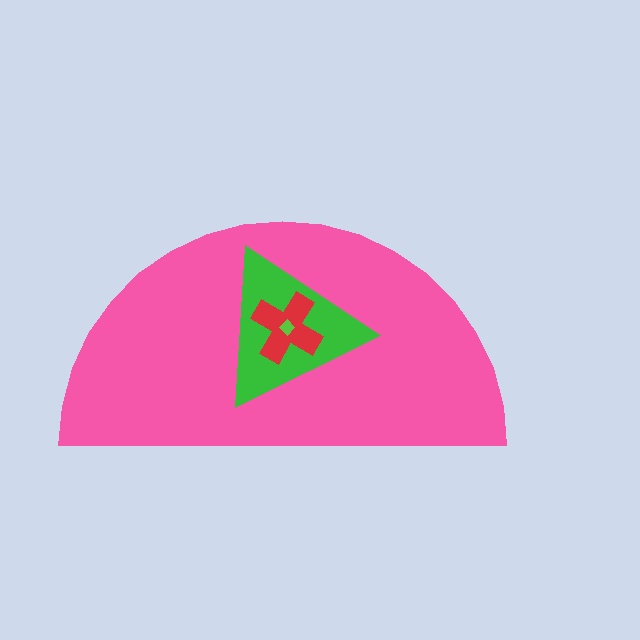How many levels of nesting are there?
4.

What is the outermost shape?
The pink semicircle.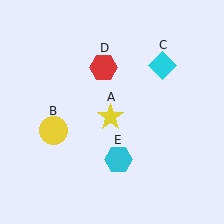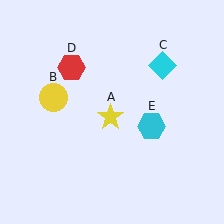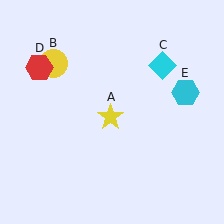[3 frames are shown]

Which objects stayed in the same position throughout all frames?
Yellow star (object A) and cyan diamond (object C) remained stationary.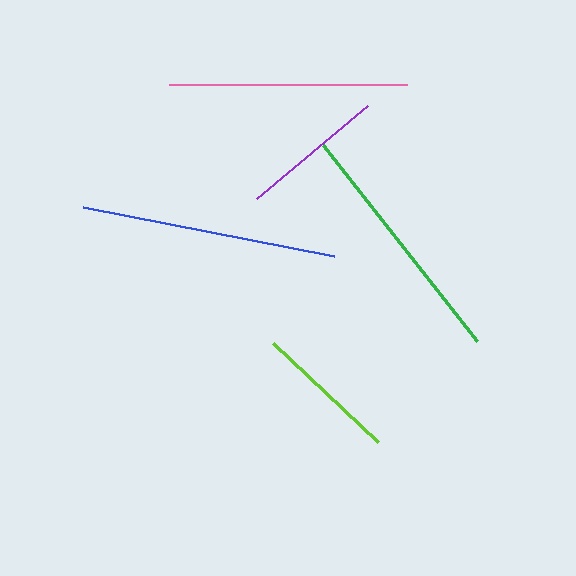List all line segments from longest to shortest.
From longest to shortest: blue, green, pink, lime, purple.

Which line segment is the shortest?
The purple line is the shortest at approximately 144 pixels.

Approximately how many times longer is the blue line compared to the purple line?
The blue line is approximately 1.8 times the length of the purple line.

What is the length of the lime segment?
The lime segment is approximately 145 pixels long.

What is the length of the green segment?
The green segment is approximately 250 pixels long.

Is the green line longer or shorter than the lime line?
The green line is longer than the lime line.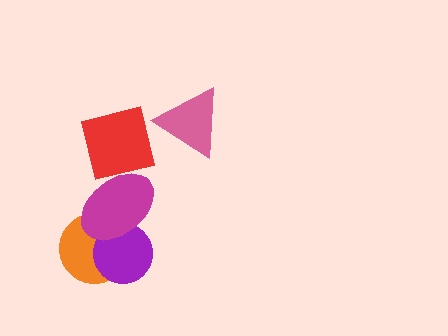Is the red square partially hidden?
Yes, it is partially covered by another shape.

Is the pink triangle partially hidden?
No, no other shape covers it.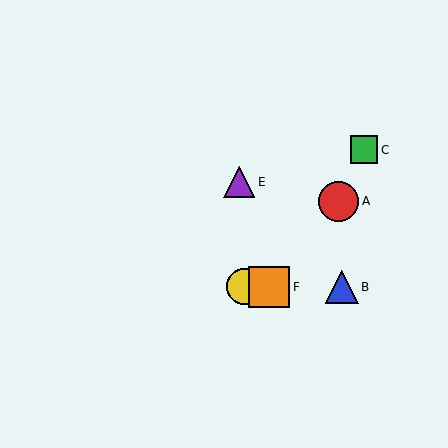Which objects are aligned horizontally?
Objects B, D, F are aligned horizontally.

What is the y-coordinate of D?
Object D is at y≈287.